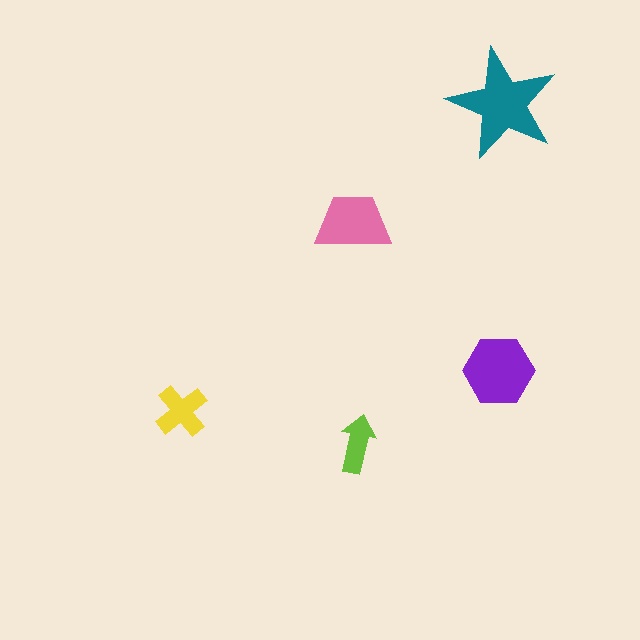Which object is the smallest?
The lime arrow.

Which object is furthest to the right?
The teal star is rightmost.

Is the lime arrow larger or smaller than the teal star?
Smaller.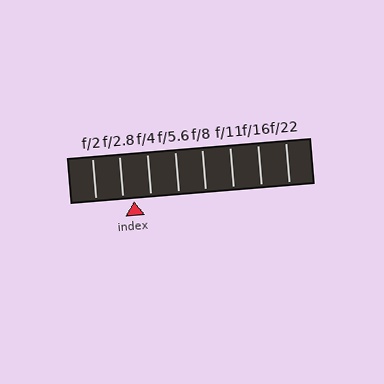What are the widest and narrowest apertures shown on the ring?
The widest aperture shown is f/2 and the narrowest is f/22.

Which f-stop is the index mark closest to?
The index mark is closest to f/2.8.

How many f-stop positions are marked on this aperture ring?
There are 8 f-stop positions marked.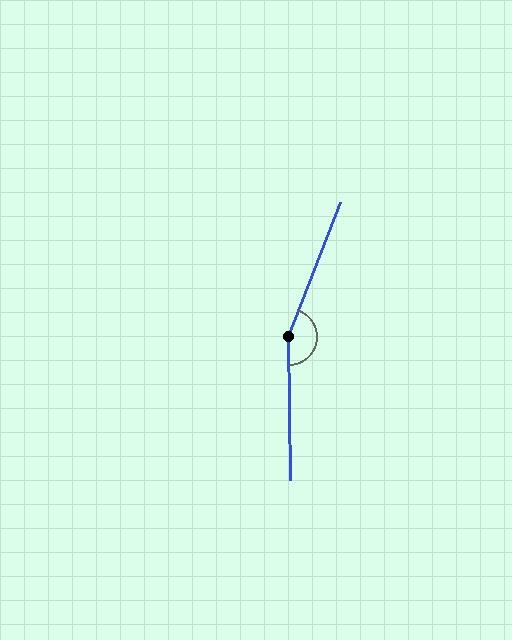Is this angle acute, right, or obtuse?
It is obtuse.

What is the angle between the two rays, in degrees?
Approximately 158 degrees.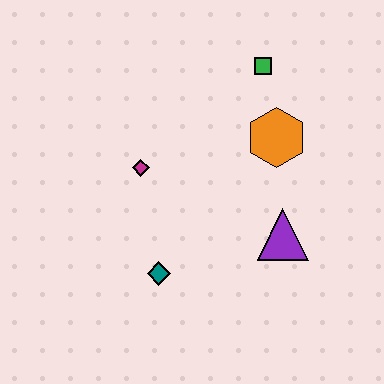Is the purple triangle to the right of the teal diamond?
Yes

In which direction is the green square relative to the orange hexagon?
The green square is above the orange hexagon.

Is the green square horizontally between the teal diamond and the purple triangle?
Yes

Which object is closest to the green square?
The orange hexagon is closest to the green square.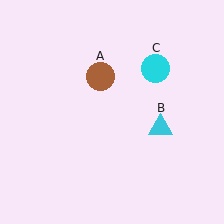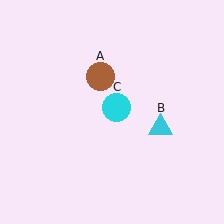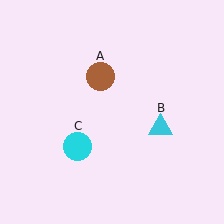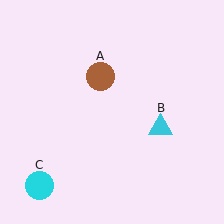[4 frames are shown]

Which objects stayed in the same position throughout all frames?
Brown circle (object A) and cyan triangle (object B) remained stationary.